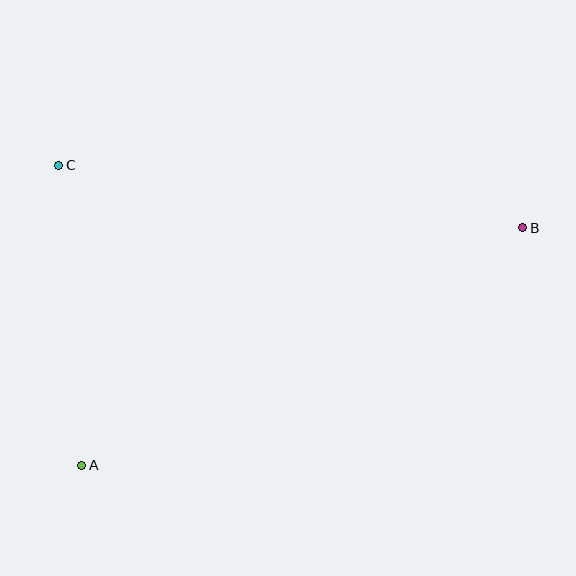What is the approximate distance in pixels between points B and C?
The distance between B and C is approximately 468 pixels.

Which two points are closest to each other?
Points A and C are closest to each other.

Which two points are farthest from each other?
Points A and B are farthest from each other.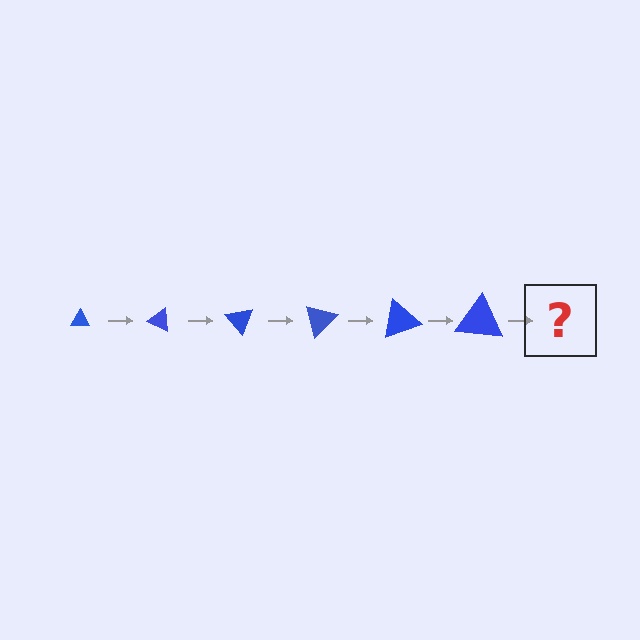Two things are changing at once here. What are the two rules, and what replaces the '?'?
The two rules are that the triangle grows larger each step and it rotates 25 degrees each step. The '?' should be a triangle, larger than the previous one and rotated 150 degrees from the start.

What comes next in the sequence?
The next element should be a triangle, larger than the previous one and rotated 150 degrees from the start.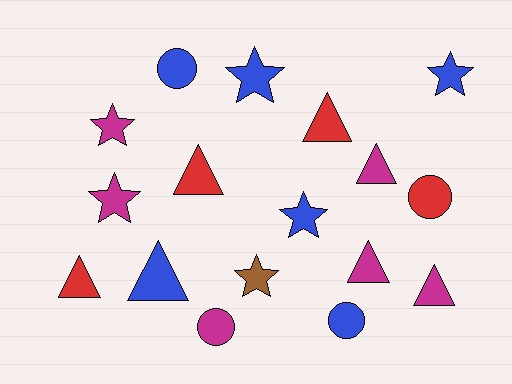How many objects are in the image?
There are 17 objects.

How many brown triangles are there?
There are no brown triangles.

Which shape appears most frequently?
Triangle, with 7 objects.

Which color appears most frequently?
Blue, with 6 objects.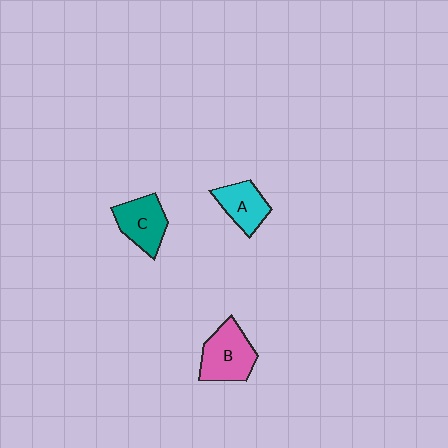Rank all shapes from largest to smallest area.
From largest to smallest: B (pink), C (teal), A (cyan).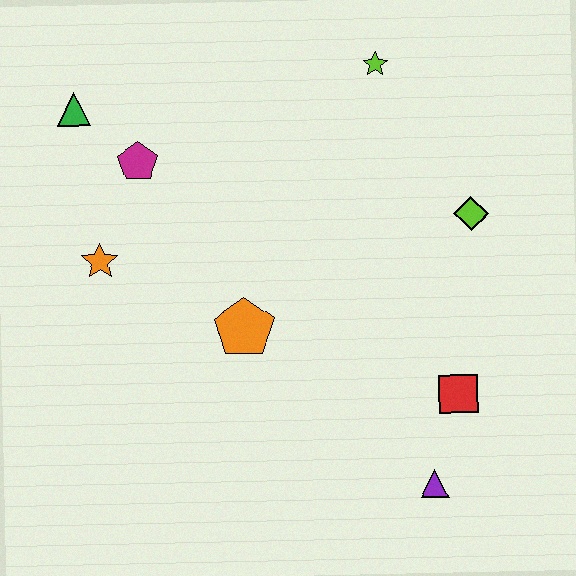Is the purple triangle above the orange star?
No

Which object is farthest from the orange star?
The purple triangle is farthest from the orange star.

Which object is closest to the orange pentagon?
The orange star is closest to the orange pentagon.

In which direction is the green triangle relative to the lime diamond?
The green triangle is to the left of the lime diamond.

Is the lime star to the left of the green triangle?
No